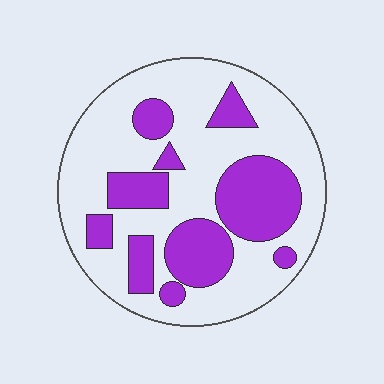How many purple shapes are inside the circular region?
10.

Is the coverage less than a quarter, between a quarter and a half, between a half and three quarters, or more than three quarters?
Between a quarter and a half.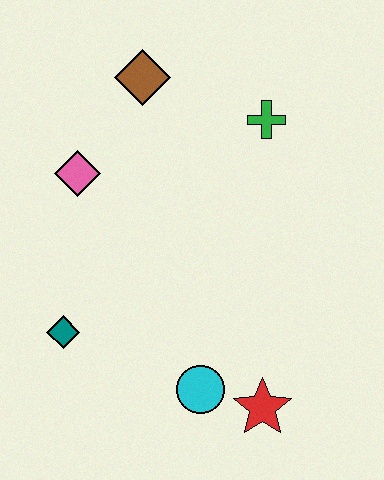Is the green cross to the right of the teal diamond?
Yes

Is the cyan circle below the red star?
No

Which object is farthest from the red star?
The brown diamond is farthest from the red star.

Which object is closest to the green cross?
The brown diamond is closest to the green cross.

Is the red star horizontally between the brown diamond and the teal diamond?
No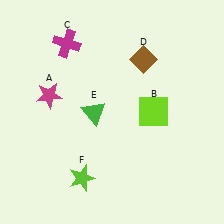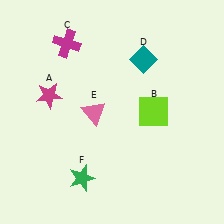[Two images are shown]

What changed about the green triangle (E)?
In Image 1, E is green. In Image 2, it changed to pink.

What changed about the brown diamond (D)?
In Image 1, D is brown. In Image 2, it changed to teal.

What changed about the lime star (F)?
In Image 1, F is lime. In Image 2, it changed to green.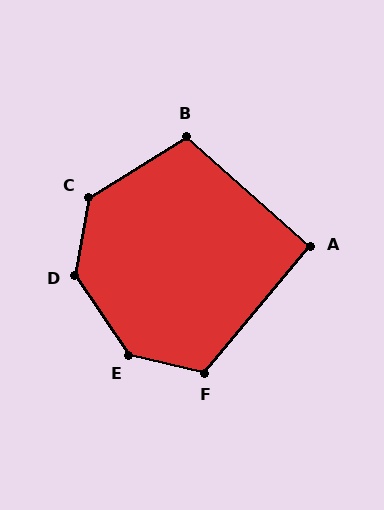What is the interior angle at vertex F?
Approximately 117 degrees (obtuse).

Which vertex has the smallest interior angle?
A, at approximately 92 degrees.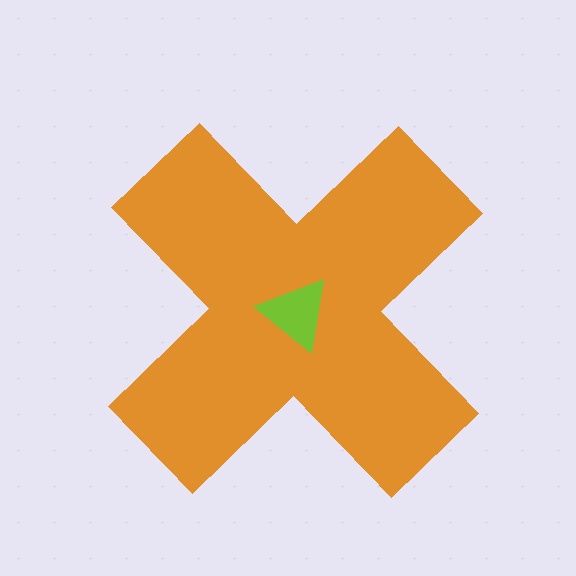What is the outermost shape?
The orange cross.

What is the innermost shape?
The lime triangle.